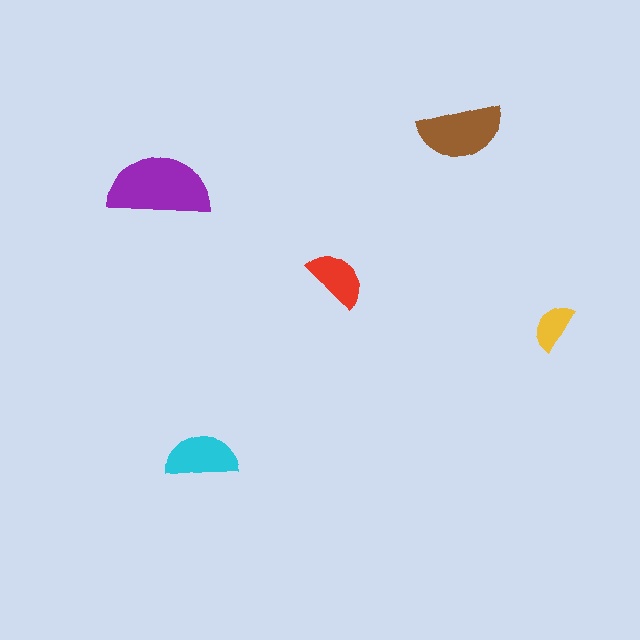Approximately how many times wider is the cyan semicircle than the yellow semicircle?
About 1.5 times wider.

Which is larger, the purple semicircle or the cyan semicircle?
The purple one.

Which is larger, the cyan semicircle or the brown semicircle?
The brown one.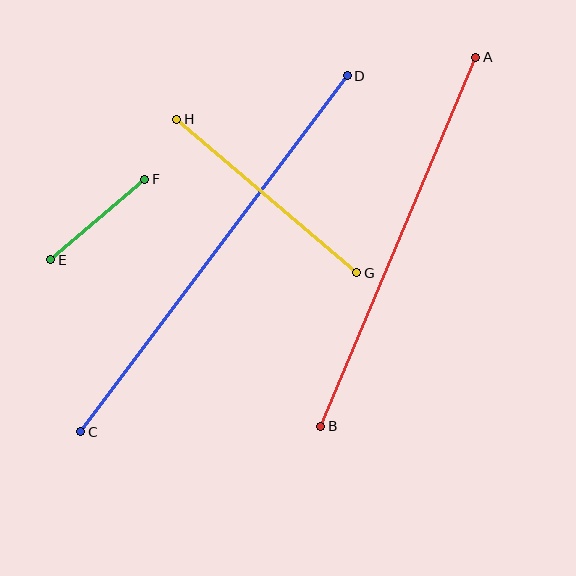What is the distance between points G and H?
The distance is approximately 237 pixels.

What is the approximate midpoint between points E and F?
The midpoint is at approximately (98, 220) pixels.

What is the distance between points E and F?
The distance is approximately 124 pixels.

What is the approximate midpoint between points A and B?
The midpoint is at approximately (398, 242) pixels.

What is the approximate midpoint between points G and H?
The midpoint is at approximately (267, 196) pixels.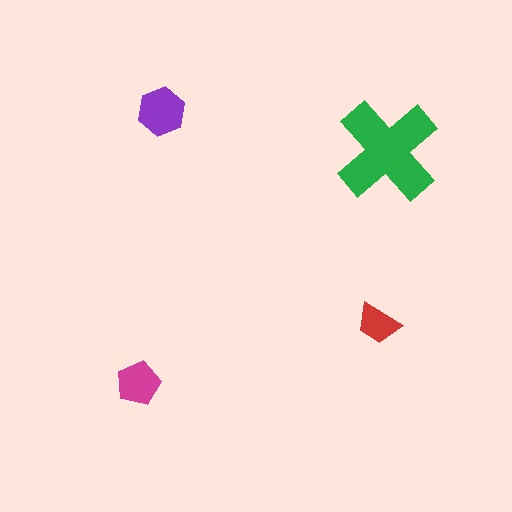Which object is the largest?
The green cross.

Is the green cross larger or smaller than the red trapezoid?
Larger.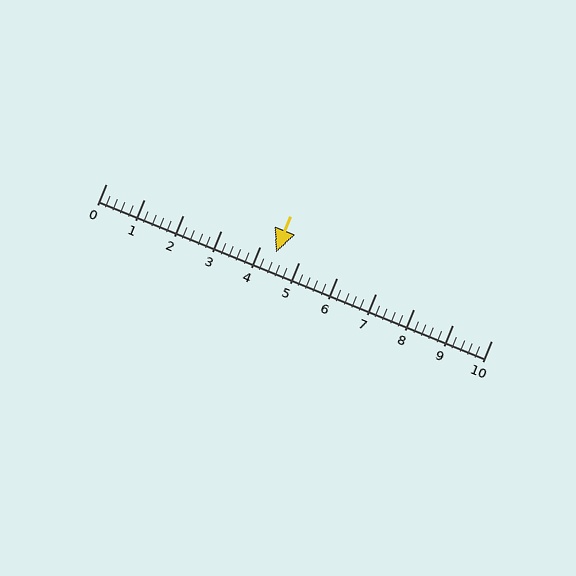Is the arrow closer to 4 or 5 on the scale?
The arrow is closer to 4.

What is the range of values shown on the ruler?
The ruler shows values from 0 to 10.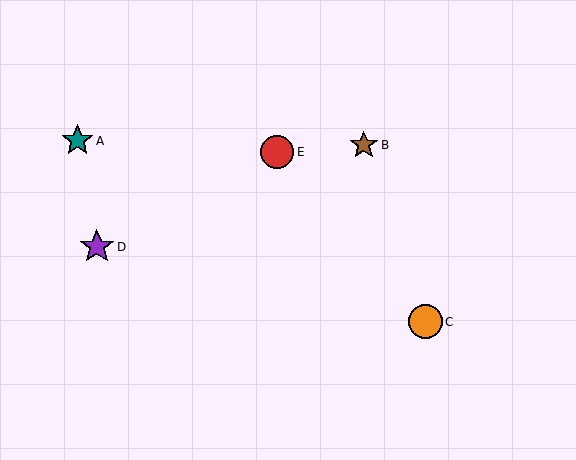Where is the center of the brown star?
The center of the brown star is at (364, 145).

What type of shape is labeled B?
Shape B is a brown star.